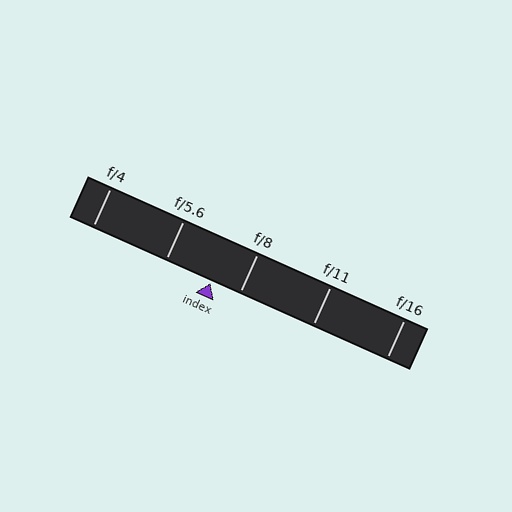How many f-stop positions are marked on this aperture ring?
There are 5 f-stop positions marked.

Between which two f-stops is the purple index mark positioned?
The index mark is between f/5.6 and f/8.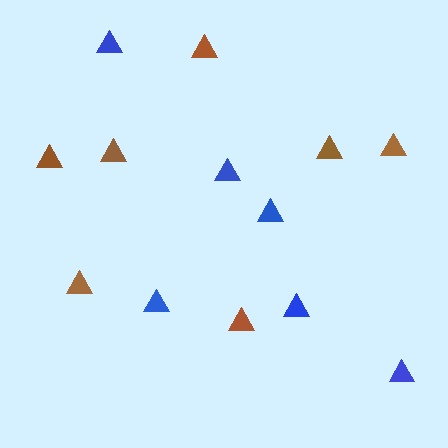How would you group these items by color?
There are 2 groups: one group of blue triangles (6) and one group of brown triangles (7).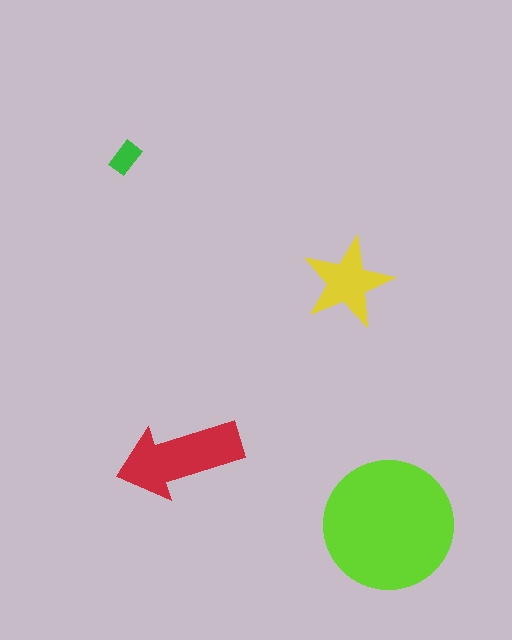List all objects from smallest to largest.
The green rectangle, the yellow star, the red arrow, the lime circle.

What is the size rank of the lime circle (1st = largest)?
1st.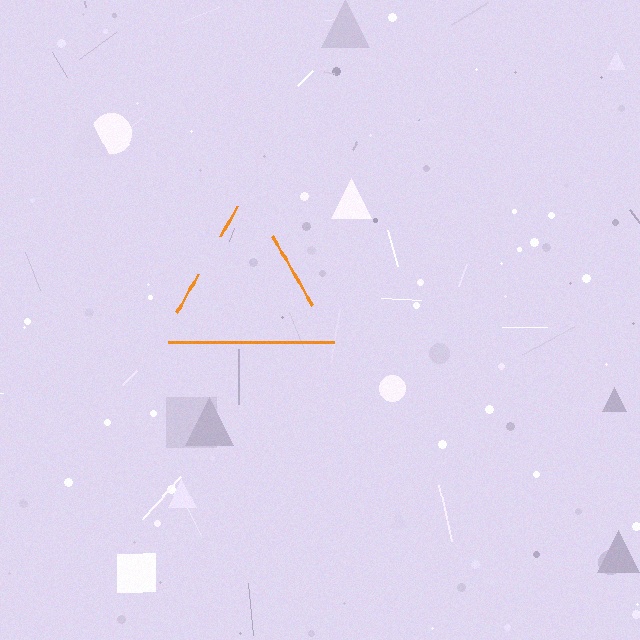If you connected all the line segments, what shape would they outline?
They would outline a triangle.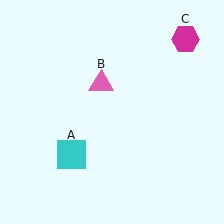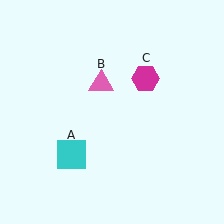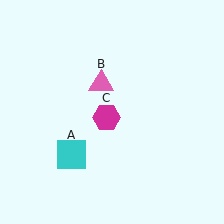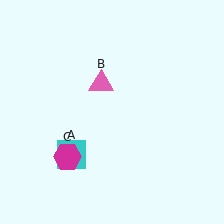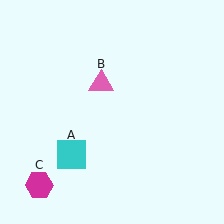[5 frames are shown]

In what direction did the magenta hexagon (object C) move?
The magenta hexagon (object C) moved down and to the left.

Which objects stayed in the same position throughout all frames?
Cyan square (object A) and pink triangle (object B) remained stationary.